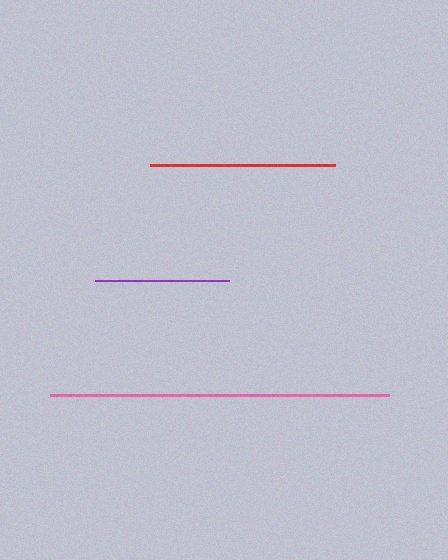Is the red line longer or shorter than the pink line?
The pink line is longer than the red line.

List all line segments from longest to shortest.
From longest to shortest: pink, red, purple.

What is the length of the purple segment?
The purple segment is approximately 134 pixels long.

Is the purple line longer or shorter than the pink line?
The pink line is longer than the purple line.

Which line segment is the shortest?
The purple line is the shortest at approximately 134 pixels.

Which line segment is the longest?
The pink line is the longest at approximately 339 pixels.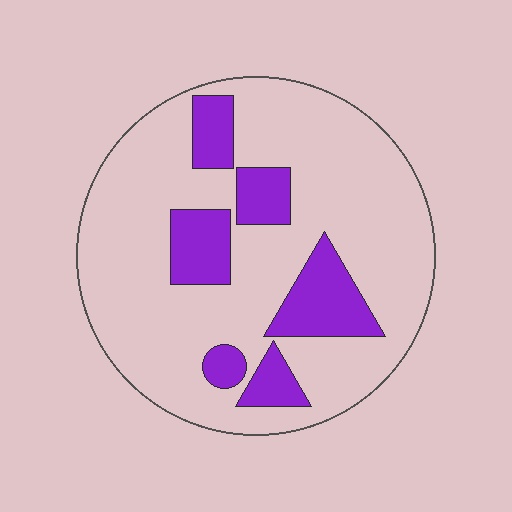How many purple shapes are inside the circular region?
6.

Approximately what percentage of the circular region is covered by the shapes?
Approximately 20%.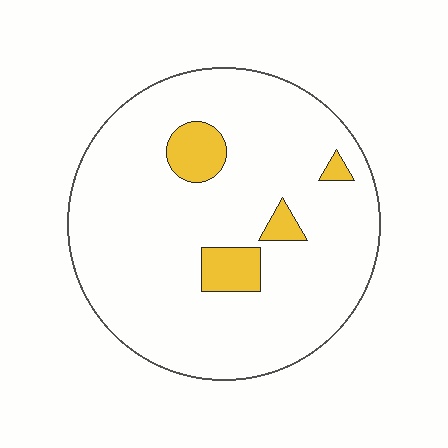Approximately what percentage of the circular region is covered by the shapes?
Approximately 10%.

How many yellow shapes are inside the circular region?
4.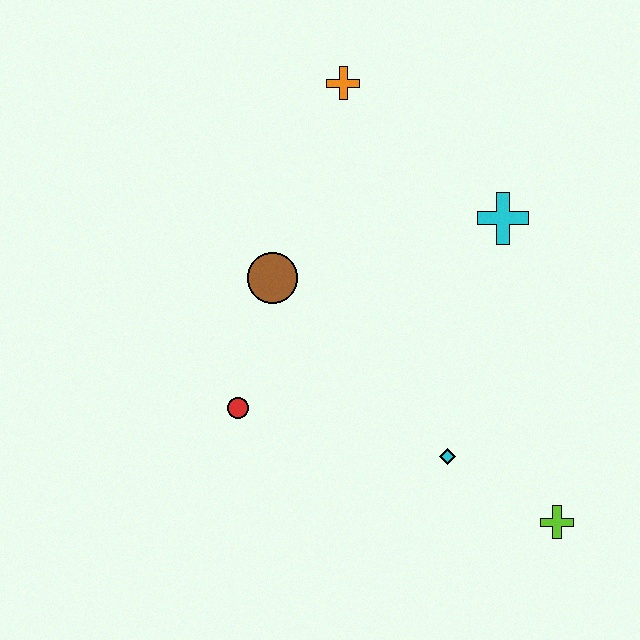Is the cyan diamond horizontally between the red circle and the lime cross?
Yes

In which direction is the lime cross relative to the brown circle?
The lime cross is to the right of the brown circle.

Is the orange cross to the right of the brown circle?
Yes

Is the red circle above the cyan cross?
No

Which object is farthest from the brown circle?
The lime cross is farthest from the brown circle.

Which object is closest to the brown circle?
The red circle is closest to the brown circle.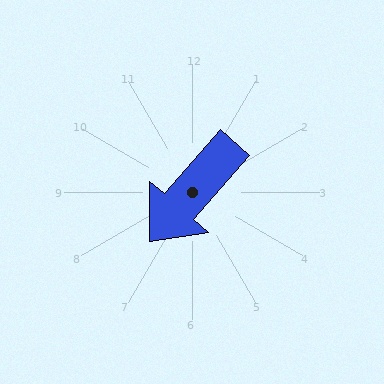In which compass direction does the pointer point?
Southwest.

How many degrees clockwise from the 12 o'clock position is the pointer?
Approximately 221 degrees.